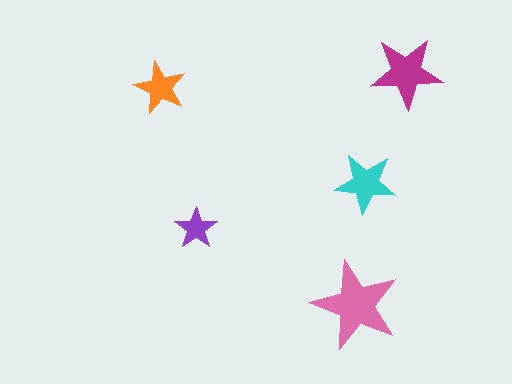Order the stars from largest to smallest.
the pink one, the magenta one, the cyan one, the orange one, the purple one.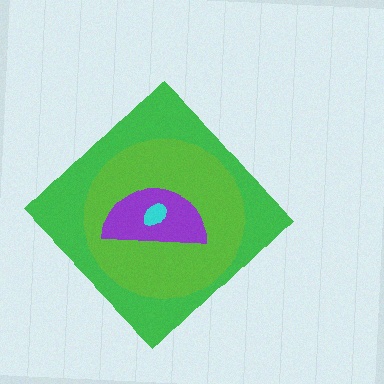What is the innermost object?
The cyan ellipse.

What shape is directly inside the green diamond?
The lime circle.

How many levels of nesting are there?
4.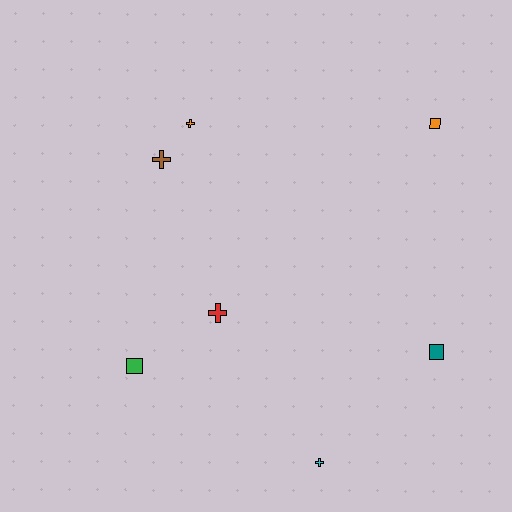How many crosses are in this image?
There are 4 crosses.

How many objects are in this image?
There are 7 objects.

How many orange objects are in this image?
There are 2 orange objects.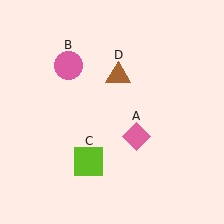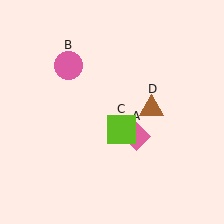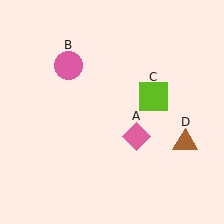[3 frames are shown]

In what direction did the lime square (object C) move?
The lime square (object C) moved up and to the right.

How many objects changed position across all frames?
2 objects changed position: lime square (object C), brown triangle (object D).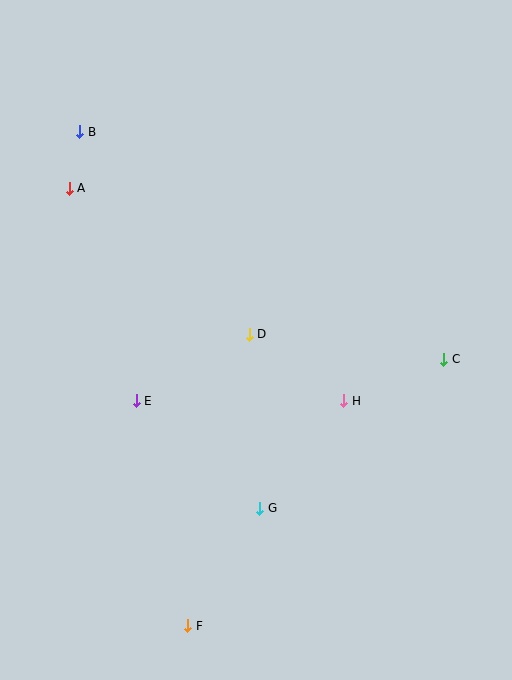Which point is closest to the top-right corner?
Point C is closest to the top-right corner.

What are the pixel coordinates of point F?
Point F is at (188, 626).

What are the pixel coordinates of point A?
Point A is at (69, 188).